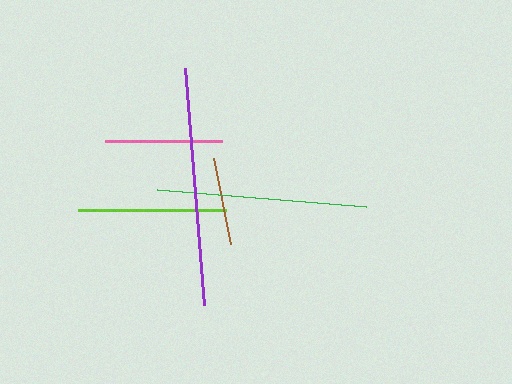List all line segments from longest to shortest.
From longest to shortest: purple, green, lime, pink, brown.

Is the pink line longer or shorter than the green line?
The green line is longer than the pink line.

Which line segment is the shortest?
The brown line is the shortest at approximately 88 pixels.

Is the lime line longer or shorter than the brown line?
The lime line is longer than the brown line.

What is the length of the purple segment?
The purple segment is approximately 237 pixels long.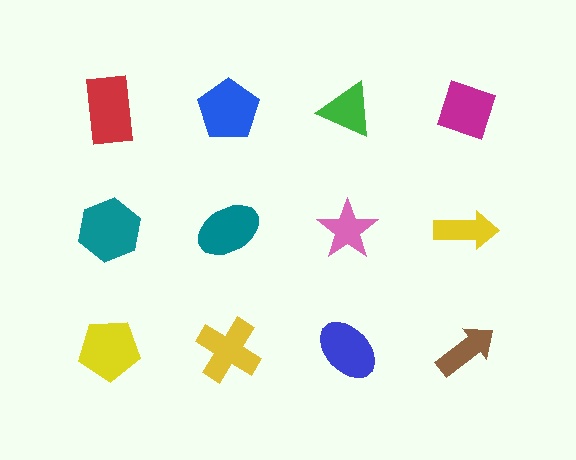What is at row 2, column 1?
A teal hexagon.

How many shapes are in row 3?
4 shapes.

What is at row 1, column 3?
A green triangle.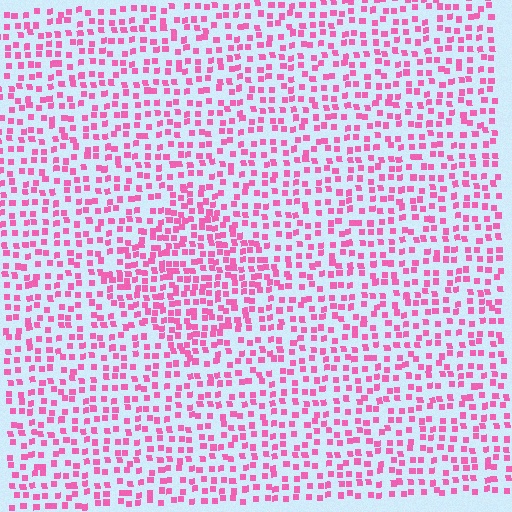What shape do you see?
I see a diamond.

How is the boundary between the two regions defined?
The boundary is defined by a change in element density (approximately 1.6x ratio). All elements are the same color, size, and shape.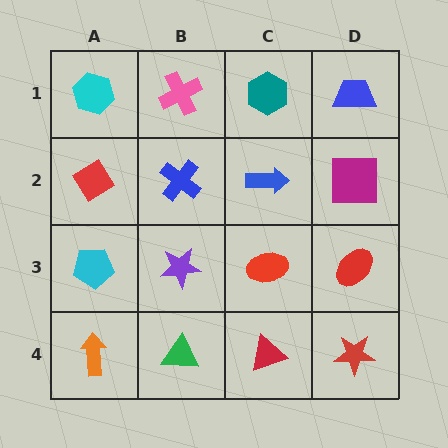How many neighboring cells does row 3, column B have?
4.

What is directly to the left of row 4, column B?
An orange arrow.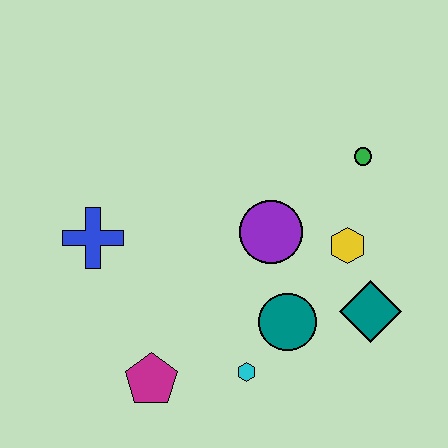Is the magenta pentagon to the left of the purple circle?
Yes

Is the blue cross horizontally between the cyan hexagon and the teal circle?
No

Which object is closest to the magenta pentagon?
The cyan hexagon is closest to the magenta pentagon.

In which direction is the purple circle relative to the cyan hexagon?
The purple circle is above the cyan hexagon.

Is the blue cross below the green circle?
Yes